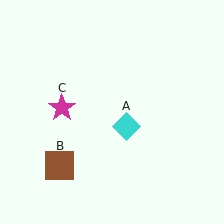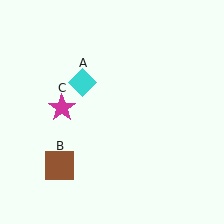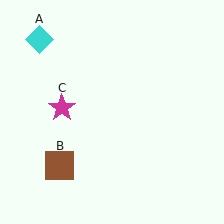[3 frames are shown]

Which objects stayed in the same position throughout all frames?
Brown square (object B) and magenta star (object C) remained stationary.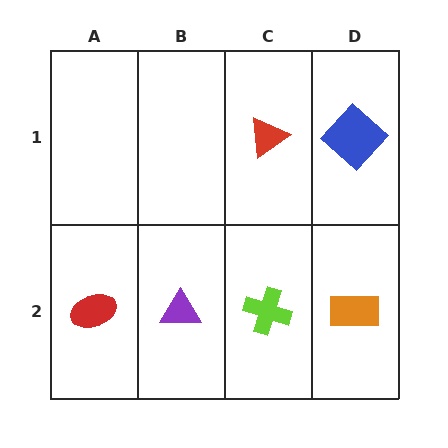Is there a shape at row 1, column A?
No, that cell is empty.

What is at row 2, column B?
A purple triangle.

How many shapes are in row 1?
2 shapes.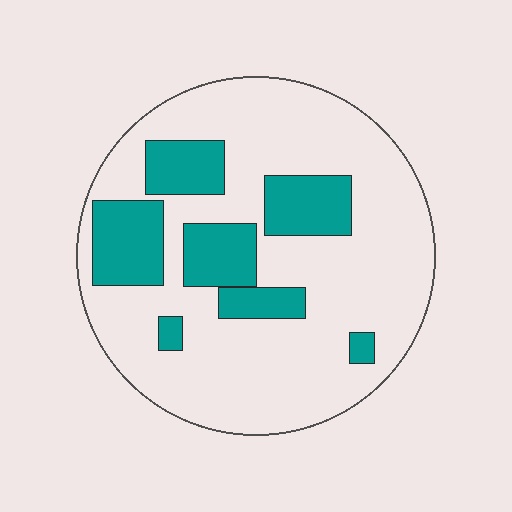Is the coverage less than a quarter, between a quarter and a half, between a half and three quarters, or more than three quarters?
Less than a quarter.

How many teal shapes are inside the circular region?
7.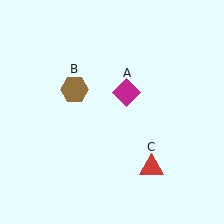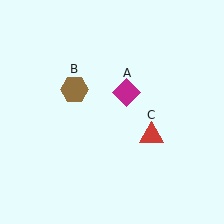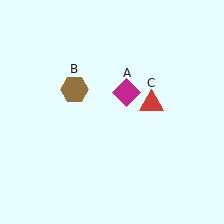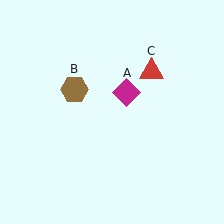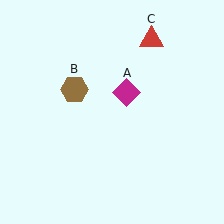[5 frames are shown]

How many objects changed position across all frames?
1 object changed position: red triangle (object C).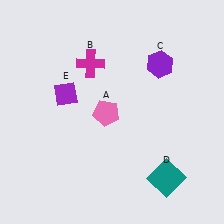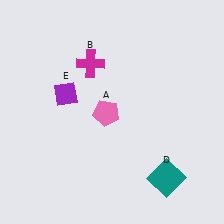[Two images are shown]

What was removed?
The purple hexagon (C) was removed in Image 2.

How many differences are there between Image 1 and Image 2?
There is 1 difference between the two images.